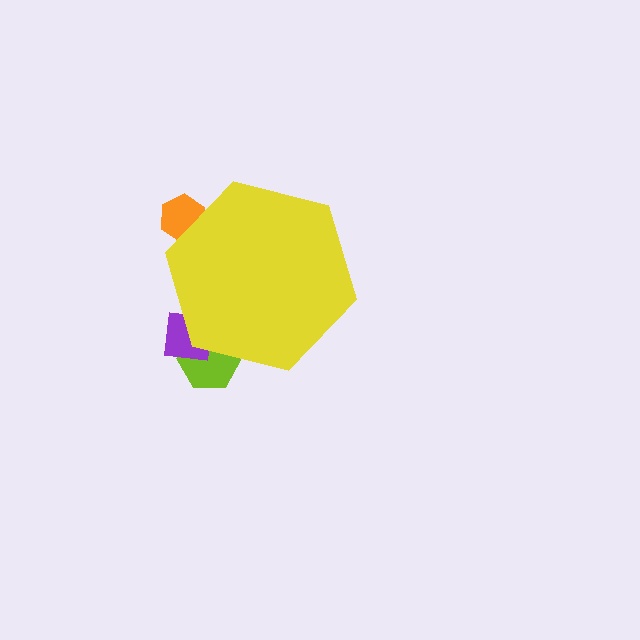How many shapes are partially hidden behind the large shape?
3 shapes are partially hidden.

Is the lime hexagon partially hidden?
Yes, the lime hexagon is partially hidden behind the yellow hexagon.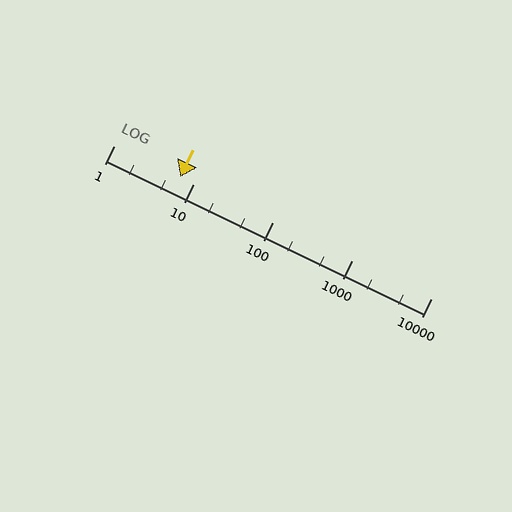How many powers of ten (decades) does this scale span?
The scale spans 4 decades, from 1 to 10000.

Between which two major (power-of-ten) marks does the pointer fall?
The pointer is between 1 and 10.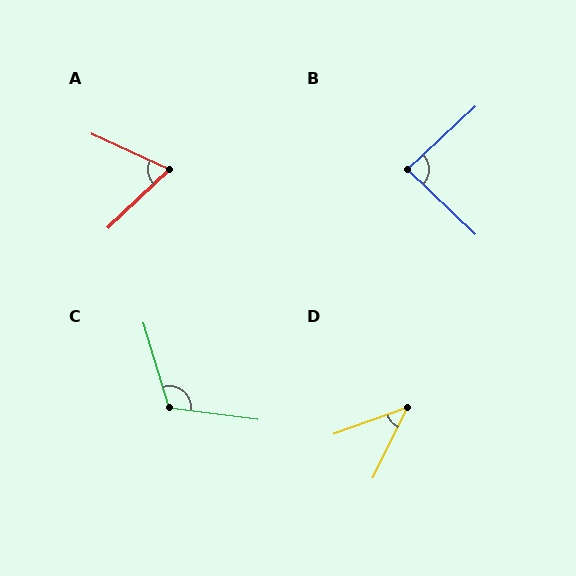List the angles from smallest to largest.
D (44°), A (68°), B (87°), C (114°).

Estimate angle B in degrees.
Approximately 87 degrees.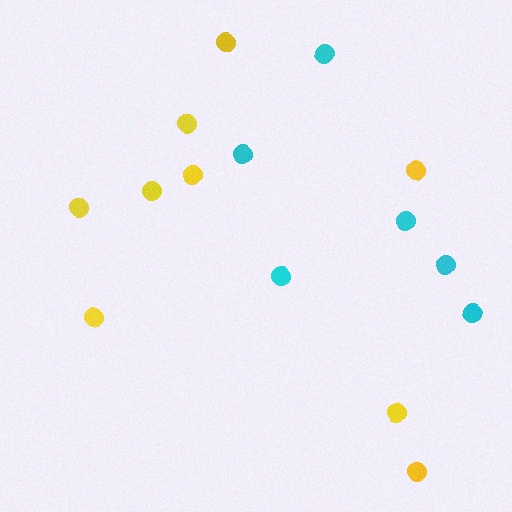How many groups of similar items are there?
There are 2 groups: one group of cyan circles (6) and one group of yellow circles (9).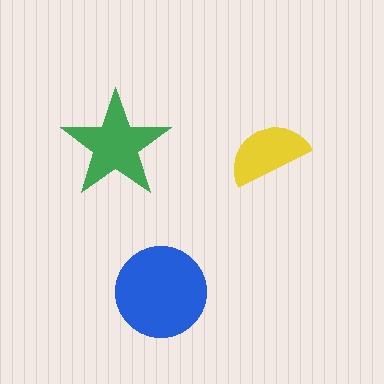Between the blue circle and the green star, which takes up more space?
The blue circle.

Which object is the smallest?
The yellow semicircle.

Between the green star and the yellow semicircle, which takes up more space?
The green star.